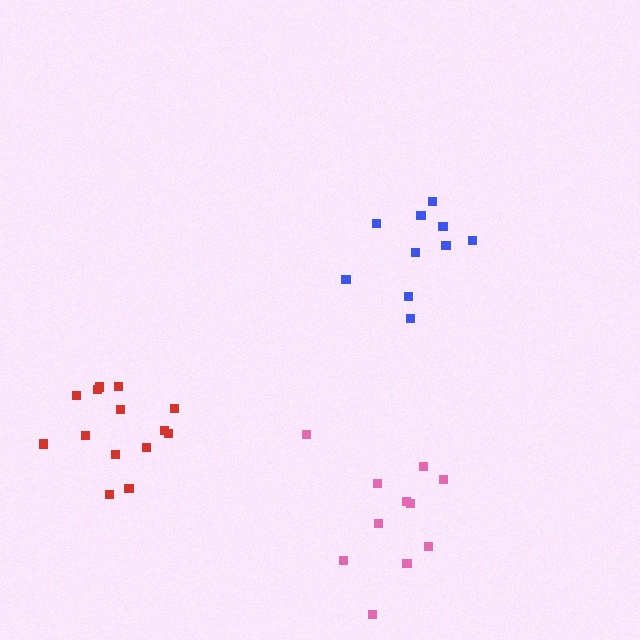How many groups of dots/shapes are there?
There are 3 groups.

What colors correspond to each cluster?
The clusters are colored: red, pink, blue.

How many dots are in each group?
Group 1: 14 dots, Group 2: 11 dots, Group 3: 10 dots (35 total).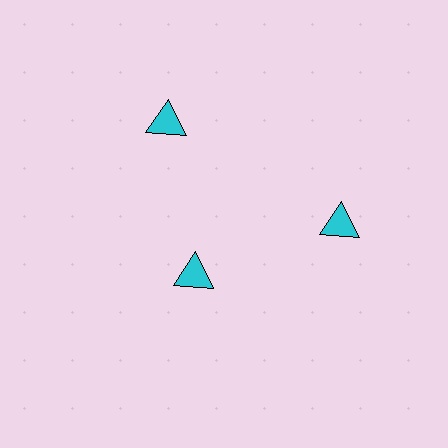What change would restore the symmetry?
The symmetry would be restored by moving it outward, back onto the ring so that all 3 triangles sit at equal angles and equal distance from the center.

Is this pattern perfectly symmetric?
No. The 3 cyan triangles are arranged in a ring, but one element near the 7 o'clock position is pulled inward toward the center, breaking the 3-fold rotational symmetry.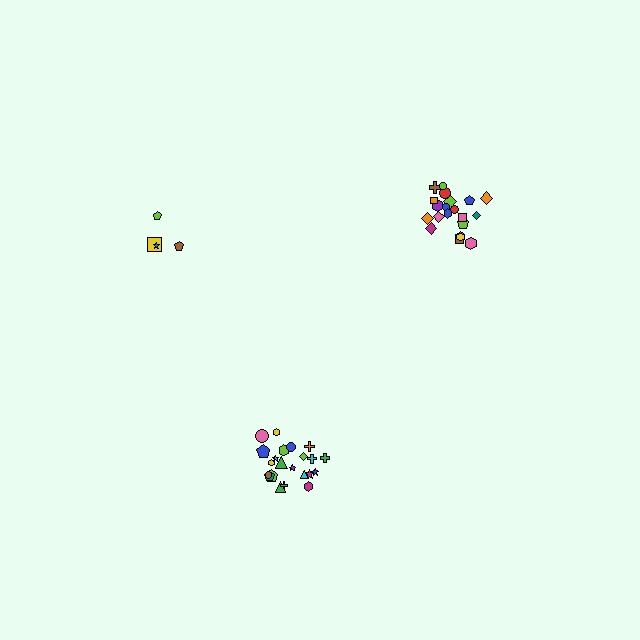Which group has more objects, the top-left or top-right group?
The top-right group.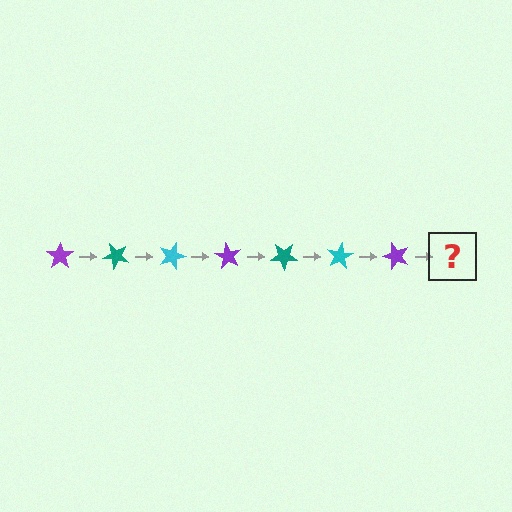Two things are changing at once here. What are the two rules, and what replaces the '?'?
The two rules are that it rotates 45 degrees each step and the color cycles through purple, teal, and cyan. The '?' should be a teal star, rotated 315 degrees from the start.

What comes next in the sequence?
The next element should be a teal star, rotated 315 degrees from the start.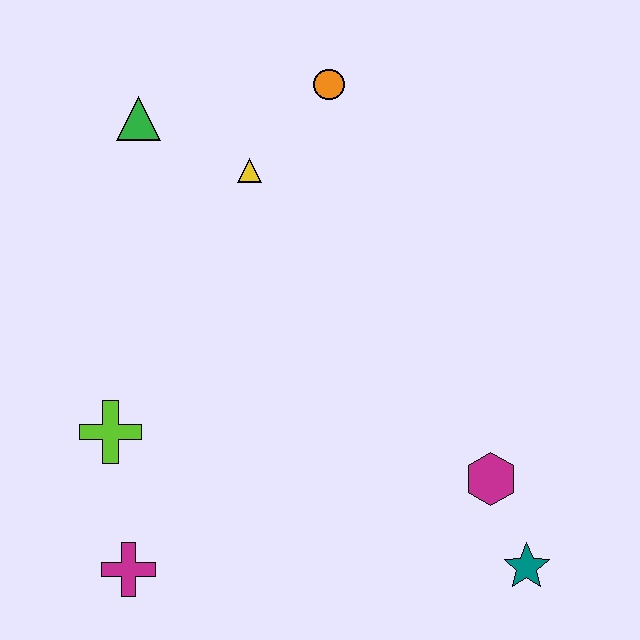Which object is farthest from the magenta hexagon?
The green triangle is farthest from the magenta hexagon.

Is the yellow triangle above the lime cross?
Yes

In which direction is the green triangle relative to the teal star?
The green triangle is above the teal star.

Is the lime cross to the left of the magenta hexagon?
Yes